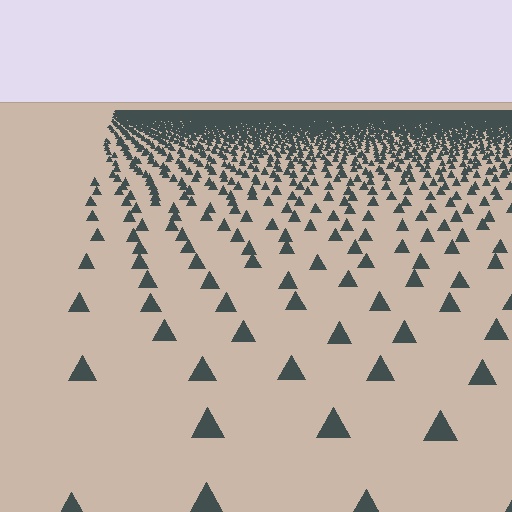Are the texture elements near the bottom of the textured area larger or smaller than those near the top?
Larger. Near the bottom, elements are closer to the viewer and appear at a bigger on-screen size.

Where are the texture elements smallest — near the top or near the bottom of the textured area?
Near the top.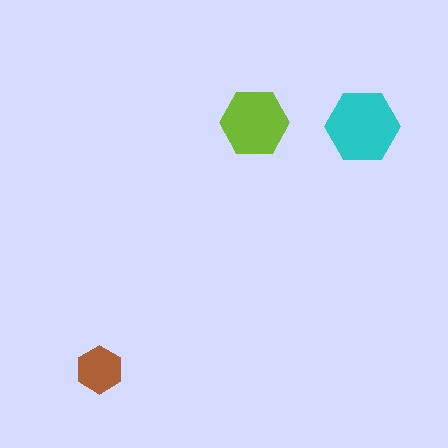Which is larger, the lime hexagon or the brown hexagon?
The lime one.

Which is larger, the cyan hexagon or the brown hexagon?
The cyan one.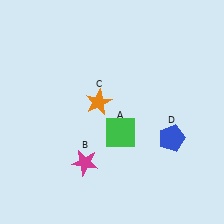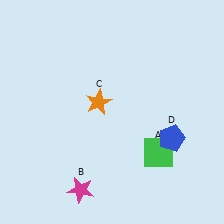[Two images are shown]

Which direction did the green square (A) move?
The green square (A) moved right.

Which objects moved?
The objects that moved are: the green square (A), the magenta star (B).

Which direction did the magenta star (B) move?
The magenta star (B) moved down.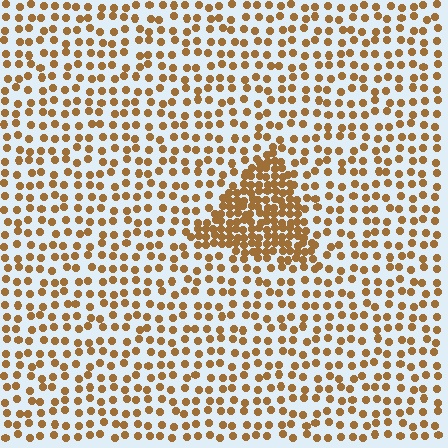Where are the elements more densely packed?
The elements are more densely packed inside the triangle boundary.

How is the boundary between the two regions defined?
The boundary is defined by a change in element density (approximately 2.5x ratio). All elements are the same color, size, and shape.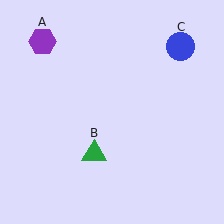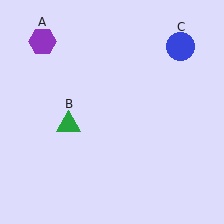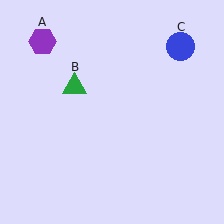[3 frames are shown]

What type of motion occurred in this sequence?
The green triangle (object B) rotated clockwise around the center of the scene.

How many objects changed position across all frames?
1 object changed position: green triangle (object B).